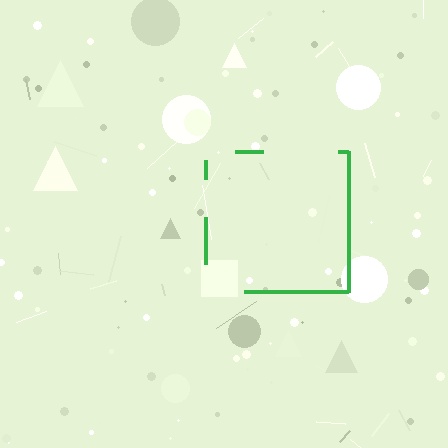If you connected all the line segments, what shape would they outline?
They would outline a square.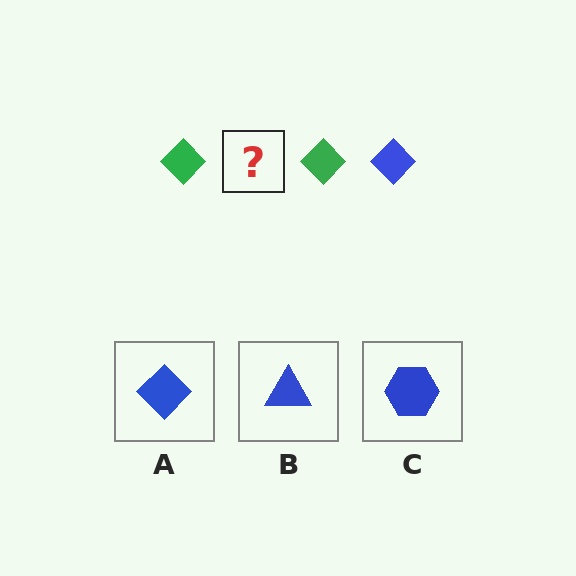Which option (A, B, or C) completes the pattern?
A.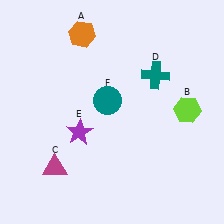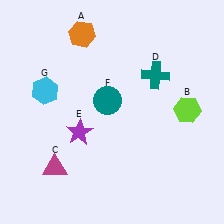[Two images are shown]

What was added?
A cyan hexagon (G) was added in Image 2.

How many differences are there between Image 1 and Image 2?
There is 1 difference between the two images.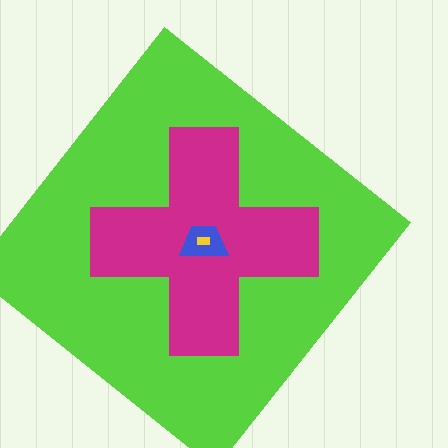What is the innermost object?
The yellow rectangle.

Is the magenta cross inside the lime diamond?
Yes.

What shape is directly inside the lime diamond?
The magenta cross.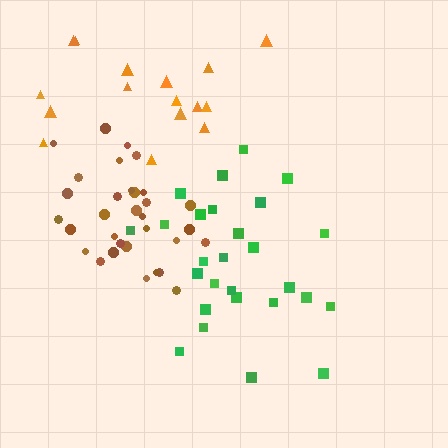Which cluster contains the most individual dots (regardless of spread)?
Brown (32).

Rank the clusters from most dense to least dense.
brown, green, orange.